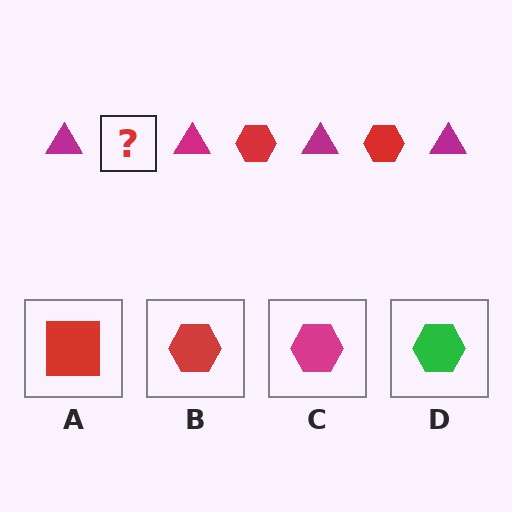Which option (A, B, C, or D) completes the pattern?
B.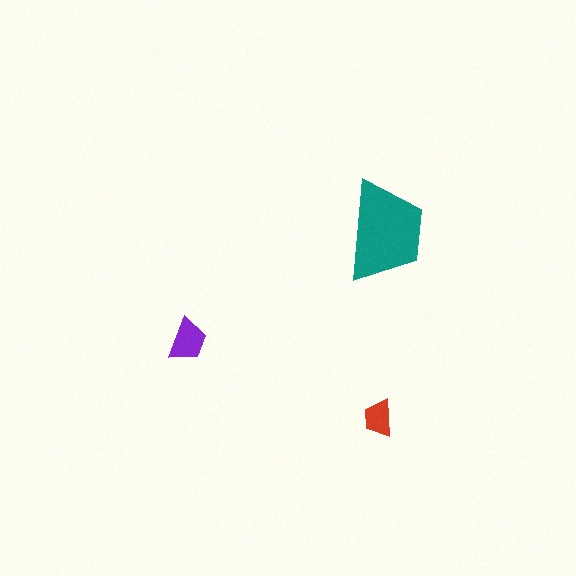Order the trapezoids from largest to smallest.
the teal one, the purple one, the red one.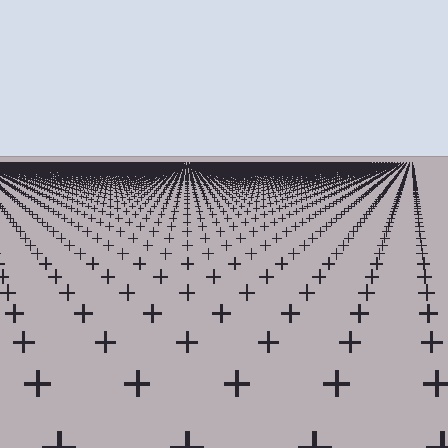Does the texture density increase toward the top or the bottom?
Density increases toward the top.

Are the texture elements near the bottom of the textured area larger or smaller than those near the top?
Larger. Near the bottom, elements are closer to the viewer and appear at a bigger on-screen size.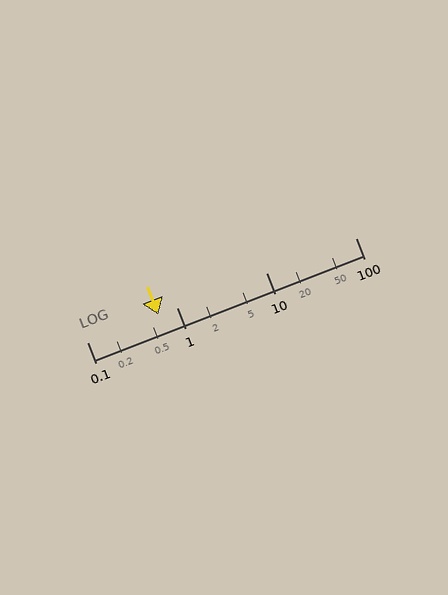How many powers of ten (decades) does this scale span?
The scale spans 3 decades, from 0.1 to 100.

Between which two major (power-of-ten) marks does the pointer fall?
The pointer is between 0.1 and 1.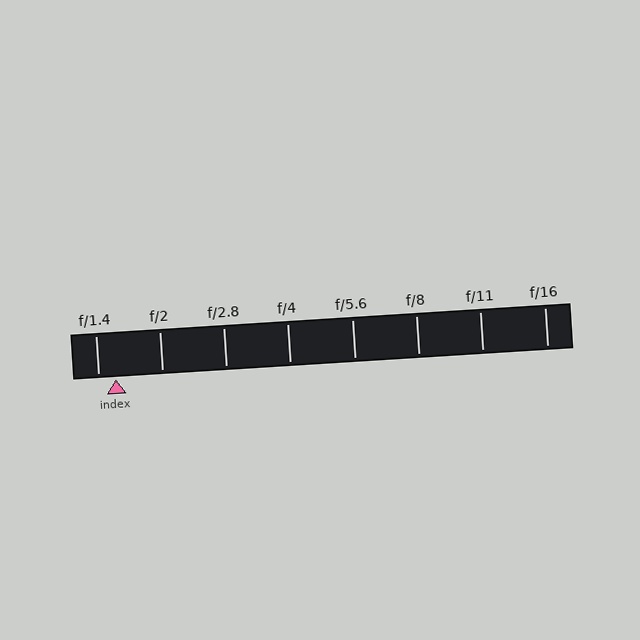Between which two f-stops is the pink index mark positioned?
The index mark is between f/1.4 and f/2.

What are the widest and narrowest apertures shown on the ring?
The widest aperture shown is f/1.4 and the narrowest is f/16.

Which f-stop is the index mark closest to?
The index mark is closest to f/1.4.